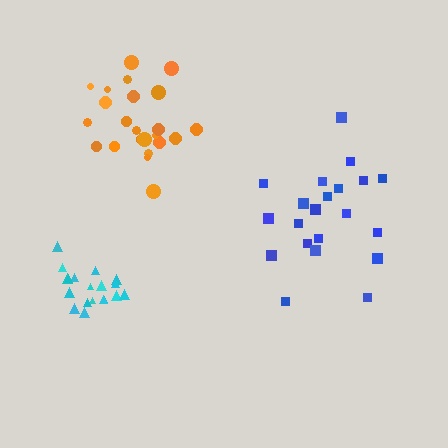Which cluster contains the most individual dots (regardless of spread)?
Orange (23).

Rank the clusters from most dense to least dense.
cyan, orange, blue.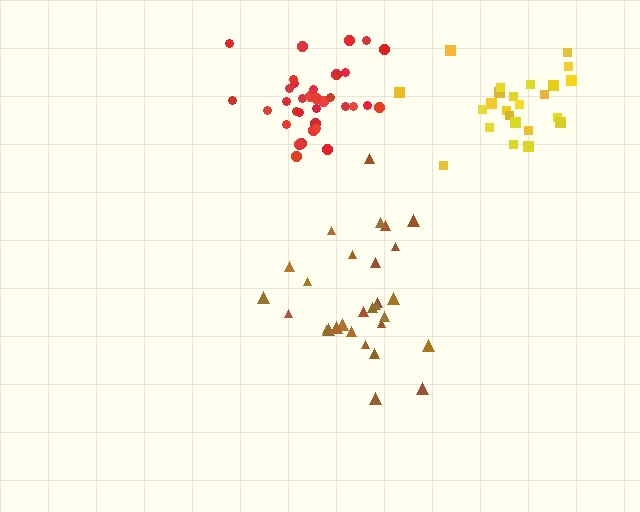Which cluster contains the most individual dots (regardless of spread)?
Red (35).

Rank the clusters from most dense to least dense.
red, brown, yellow.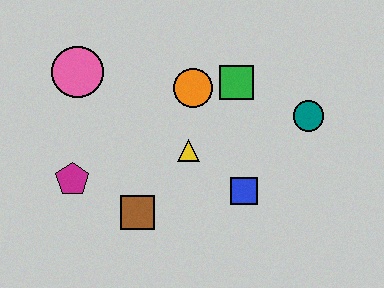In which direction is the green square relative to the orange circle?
The green square is to the right of the orange circle.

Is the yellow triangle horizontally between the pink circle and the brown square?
No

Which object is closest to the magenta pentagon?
The brown square is closest to the magenta pentagon.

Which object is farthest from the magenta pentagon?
The teal circle is farthest from the magenta pentagon.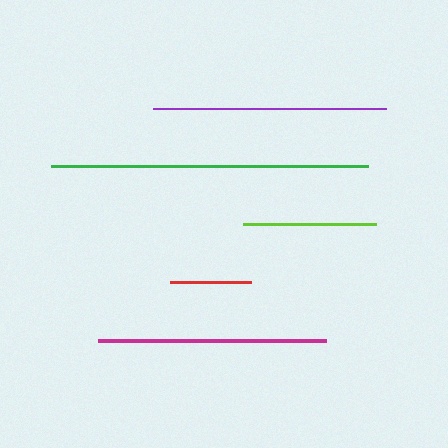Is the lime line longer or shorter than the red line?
The lime line is longer than the red line.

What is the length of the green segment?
The green segment is approximately 316 pixels long.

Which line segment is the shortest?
The red line is the shortest at approximately 81 pixels.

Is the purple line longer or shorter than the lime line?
The purple line is longer than the lime line.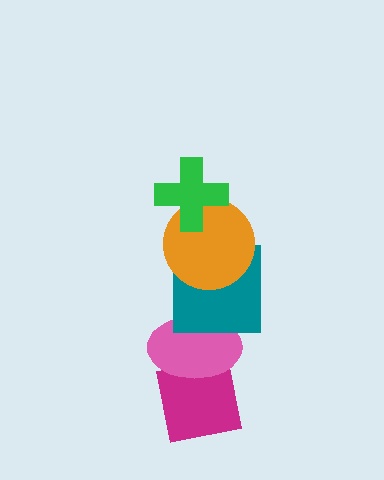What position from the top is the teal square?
The teal square is 3rd from the top.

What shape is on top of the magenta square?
The pink ellipse is on top of the magenta square.